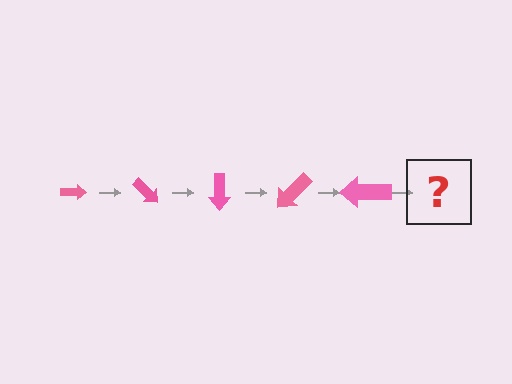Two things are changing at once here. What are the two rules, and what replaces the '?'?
The two rules are that the arrow grows larger each step and it rotates 45 degrees each step. The '?' should be an arrow, larger than the previous one and rotated 225 degrees from the start.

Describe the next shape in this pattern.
It should be an arrow, larger than the previous one and rotated 225 degrees from the start.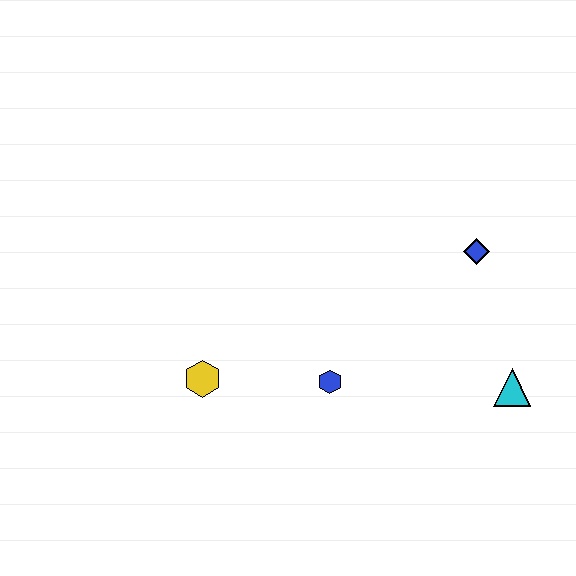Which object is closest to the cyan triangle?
The blue diamond is closest to the cyan triangle.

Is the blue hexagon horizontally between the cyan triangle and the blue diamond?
No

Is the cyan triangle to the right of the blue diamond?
Yes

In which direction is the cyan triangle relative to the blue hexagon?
The cyan triangle is to the right of the blue hexagon.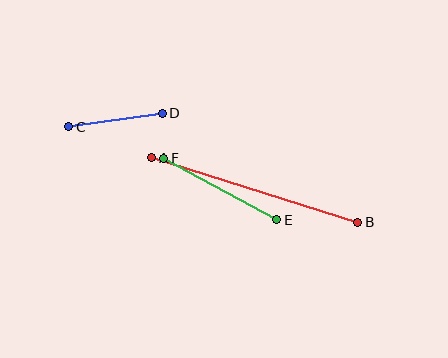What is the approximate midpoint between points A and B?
The midpoint is at approximately (255, 190) pixels.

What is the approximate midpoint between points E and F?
The midpoint is at approximately (220, 189) pixels.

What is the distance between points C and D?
The distance is approximately 95 pixels.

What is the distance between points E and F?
The distance is approximately 128 pixels.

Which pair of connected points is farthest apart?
Points A and B are farthest apart.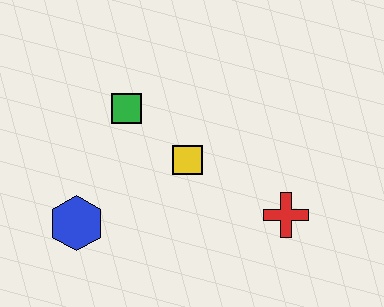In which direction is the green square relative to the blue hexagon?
The green square is above the blue hexagon.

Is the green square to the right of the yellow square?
No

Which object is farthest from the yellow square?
The blue hexagon is farthest from the yellow square.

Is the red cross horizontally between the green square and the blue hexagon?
No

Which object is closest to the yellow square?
The green square is closest to the yellow square.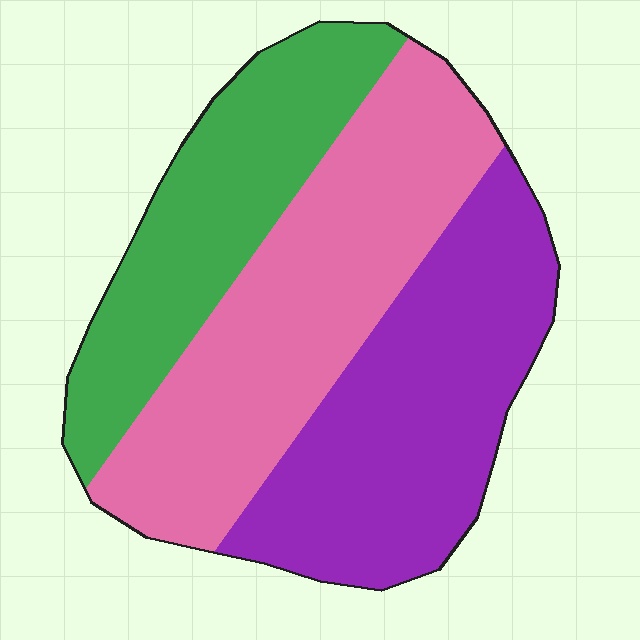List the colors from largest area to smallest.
From largest to smallest: pink, purple, green.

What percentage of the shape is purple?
Purple covers 35% of the shape.